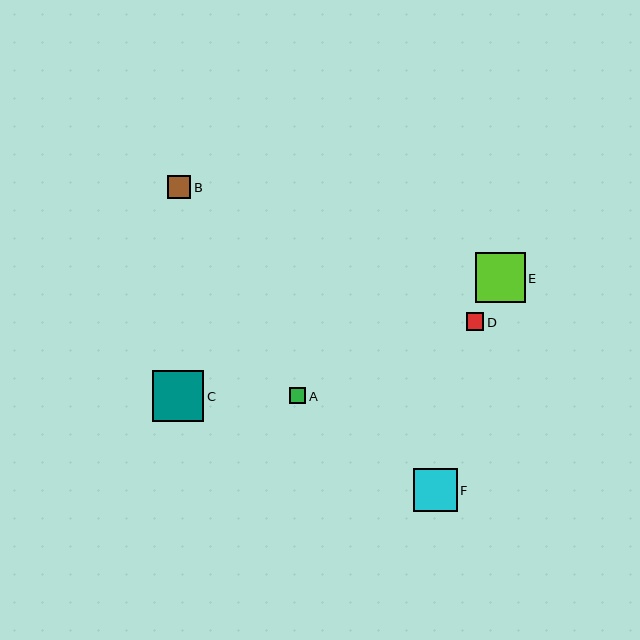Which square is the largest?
Square C is the largest with a size of approximately 51 pixels.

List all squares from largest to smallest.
From largest to smallest: C, E, F, B, D, A.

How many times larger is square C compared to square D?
Square C is approximately 2.9 times the size of square D.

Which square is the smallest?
Square A is the smallest with a size of approximately 16 pixels.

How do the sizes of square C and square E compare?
Square C and square E are approximately the same size.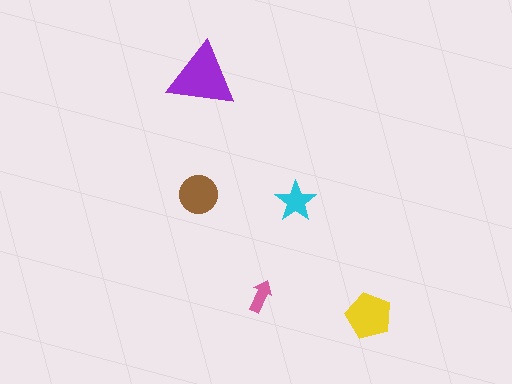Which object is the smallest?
The pink arrow.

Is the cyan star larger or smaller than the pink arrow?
Larger.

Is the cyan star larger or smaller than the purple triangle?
Smaller.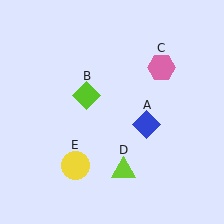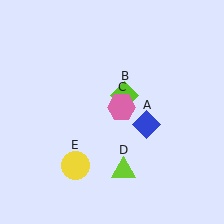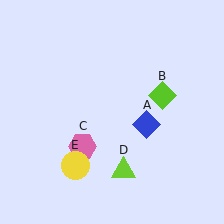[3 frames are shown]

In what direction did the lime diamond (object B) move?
The lime diamond (object B) moved right.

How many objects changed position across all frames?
2 objects changed position: lime diamond (object B), pink hexagon (object C).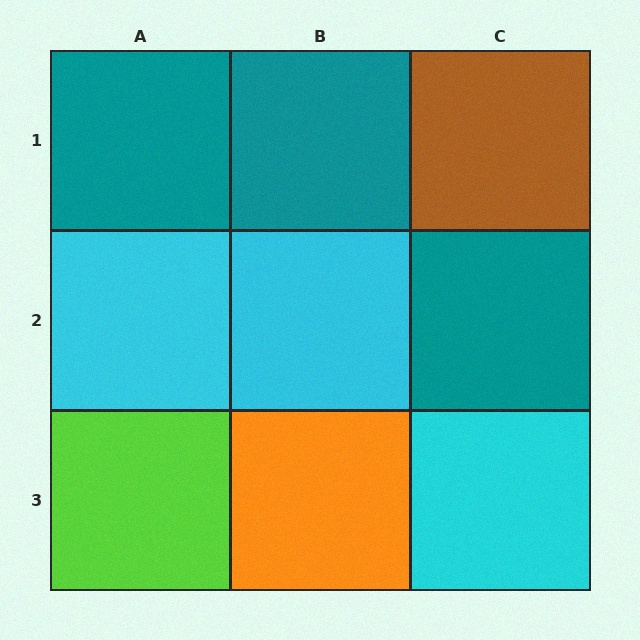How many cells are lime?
1 cell is lime.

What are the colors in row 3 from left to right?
Lime, orange, cyan.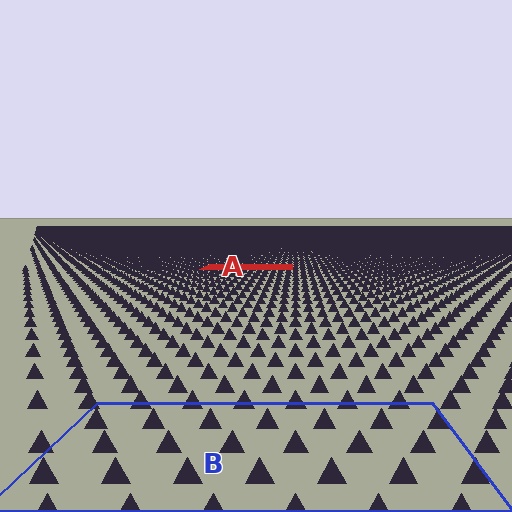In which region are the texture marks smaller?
The texture marks are smaller in region A, because it is farther away.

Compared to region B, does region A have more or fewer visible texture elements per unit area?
Region A has more texture elements per unit area — they are packed more densely because it is farther away.